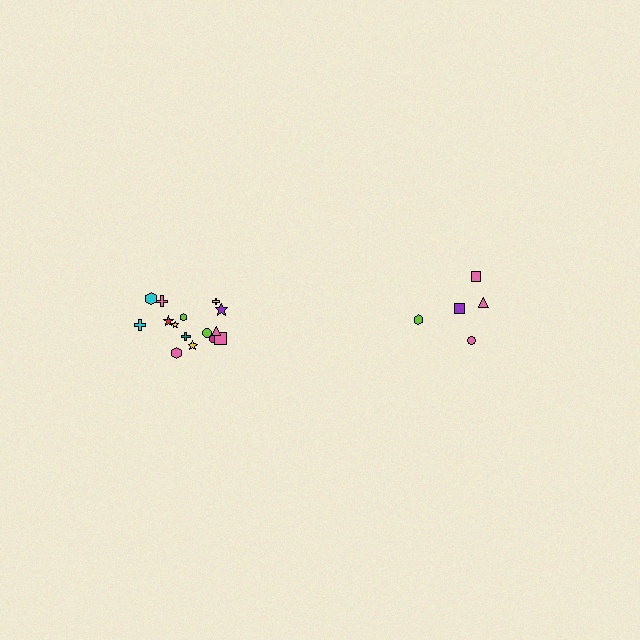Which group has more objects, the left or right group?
The left group.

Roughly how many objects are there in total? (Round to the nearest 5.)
Roughly 20 objects in total.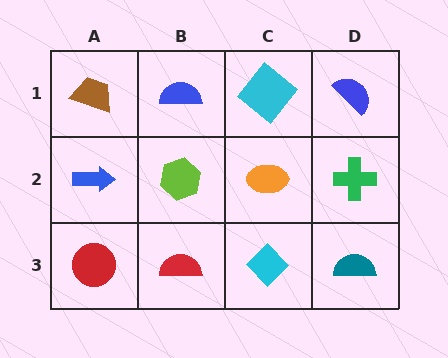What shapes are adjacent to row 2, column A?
A brown trapezoid (row 1, column A), a red circle (row 3, column A), a lime hexagon (row 2, column B).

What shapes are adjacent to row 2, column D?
A blue semicircle (row 1, column D), a teal semicircle (row 3, column D), an orange ellipse (row 2, column C).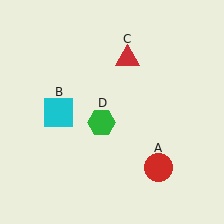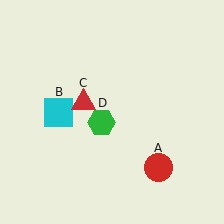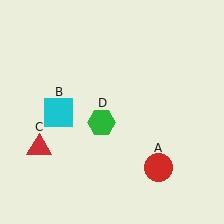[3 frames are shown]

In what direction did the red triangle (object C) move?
The red triangle (object C) moved down and to the left.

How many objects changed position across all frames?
1 object changed position: red triangle (object C).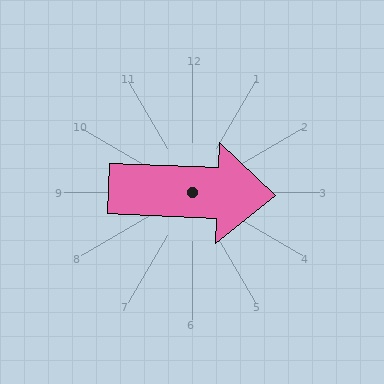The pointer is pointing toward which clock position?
Roughly 3 o'clock.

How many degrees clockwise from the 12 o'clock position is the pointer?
Approximately 92 degrees.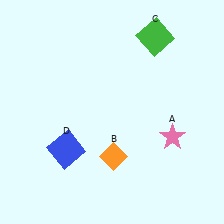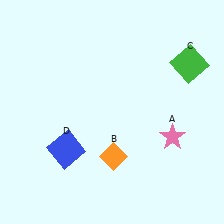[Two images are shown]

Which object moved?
The green square (C) moved right.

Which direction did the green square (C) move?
The green square (C) moved right.